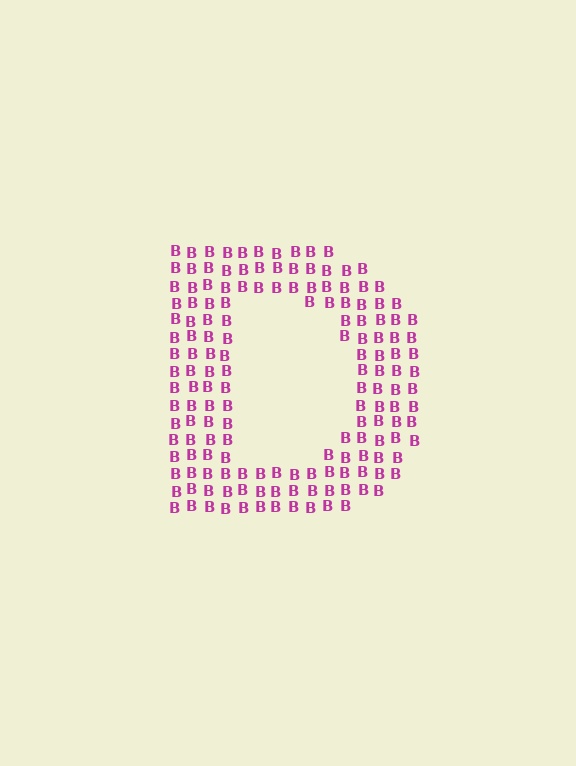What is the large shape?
The large shape is the letter D.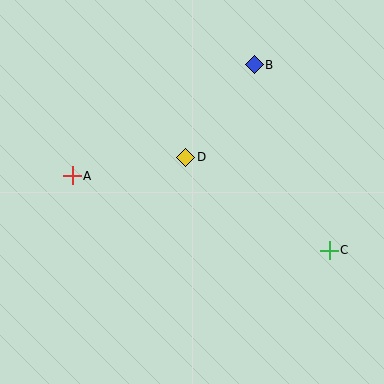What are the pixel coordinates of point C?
Point C is at (329, 250).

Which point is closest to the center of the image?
Point D at (186, 157) is closest to the center.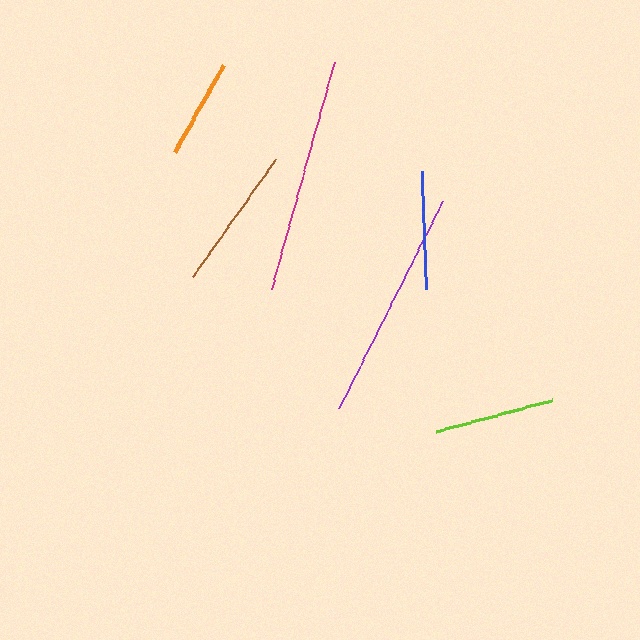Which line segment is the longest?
The magenta line is the longest at approximately 235 pixels.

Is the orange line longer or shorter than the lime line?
The lime line is longer than the orange line.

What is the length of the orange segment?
The orange segment is approximately 100 pixels long.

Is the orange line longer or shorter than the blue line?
The blue line is longer than the orange line.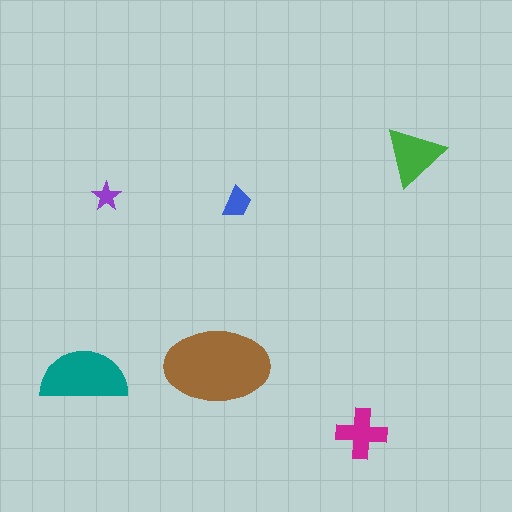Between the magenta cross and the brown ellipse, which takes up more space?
The brown ellipse.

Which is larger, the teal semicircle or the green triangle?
The teal semicircle.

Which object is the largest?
The brown ellipse.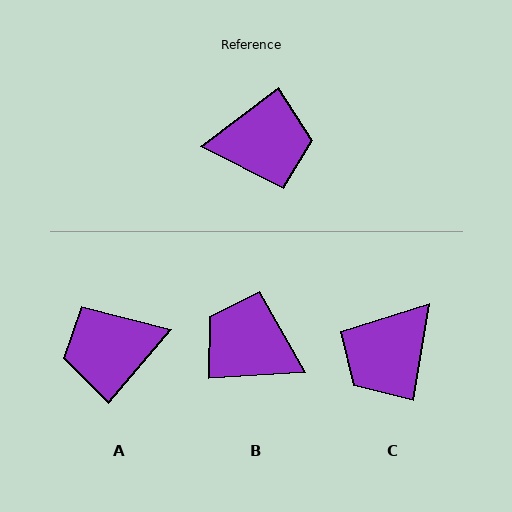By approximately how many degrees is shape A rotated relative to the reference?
Approximately 167 degrees clockwise.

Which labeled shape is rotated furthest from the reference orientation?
A, about 167 degrees away.